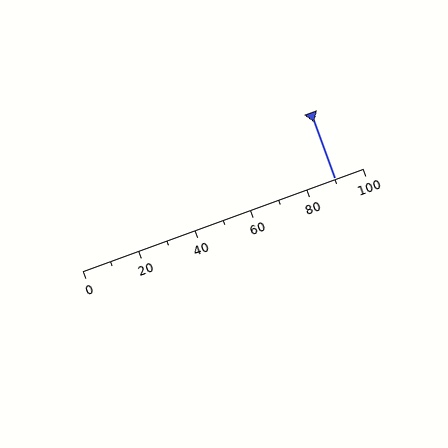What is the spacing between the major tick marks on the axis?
The major ticks are spaced 20 apart.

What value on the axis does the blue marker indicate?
The marker indicates approximately 90.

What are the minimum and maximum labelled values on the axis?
The axis runs from 0 to 100.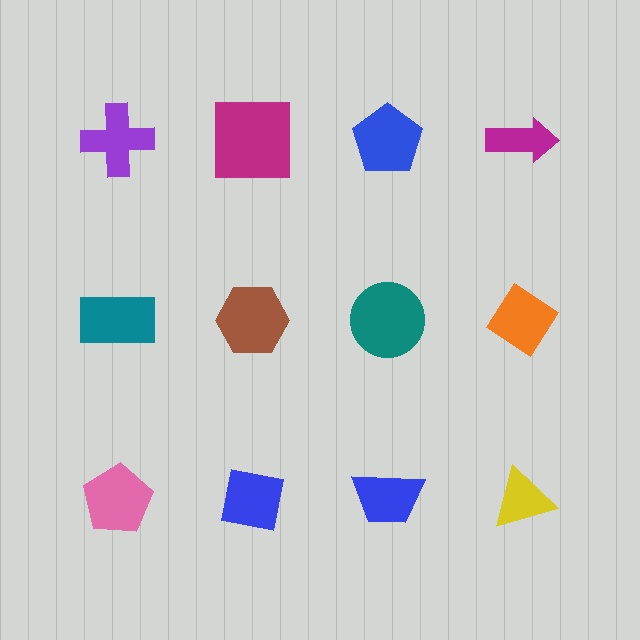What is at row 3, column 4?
A yellow triangle.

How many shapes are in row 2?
4 shapes.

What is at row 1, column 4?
A magenta arrow.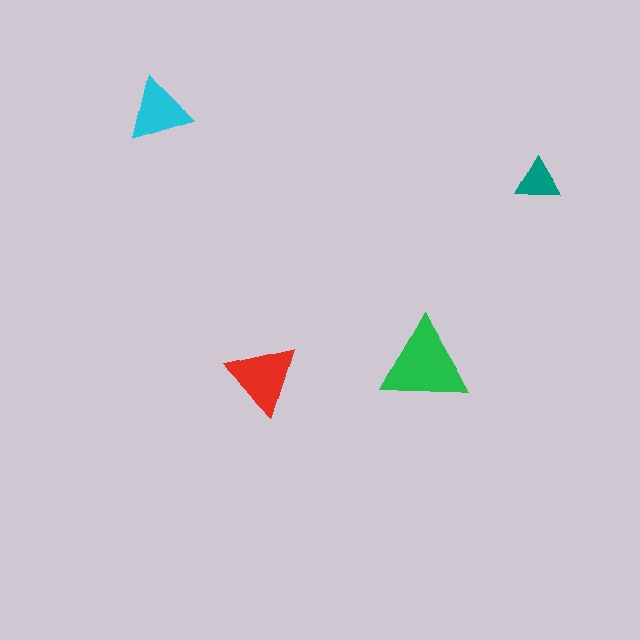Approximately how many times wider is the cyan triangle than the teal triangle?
About 1.5 times wider.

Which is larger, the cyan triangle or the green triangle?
The green one.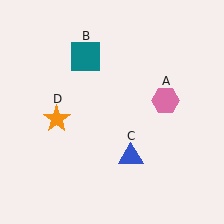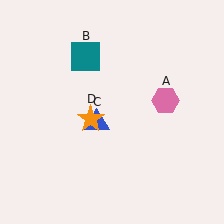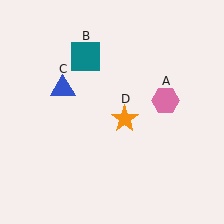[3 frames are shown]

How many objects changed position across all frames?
2 objects changed position: blue triangle (object C), orange star (object D).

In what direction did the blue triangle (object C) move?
The blue triangle (object C) moved up and to the left.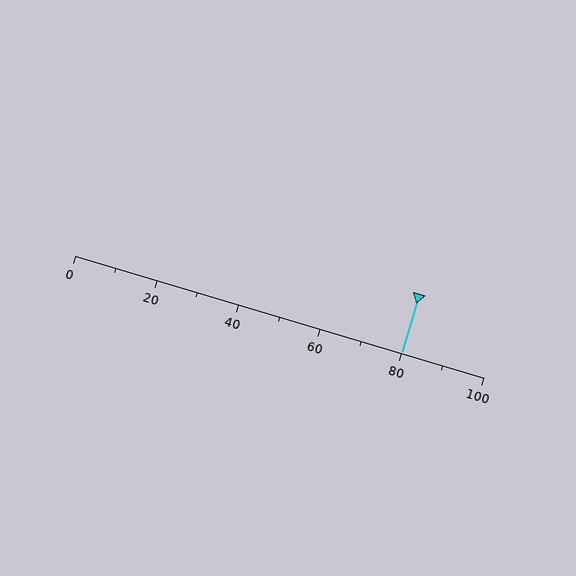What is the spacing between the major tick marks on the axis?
The major ticks are spaced 20 apart.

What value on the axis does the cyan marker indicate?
The marker indicates approximately 80.